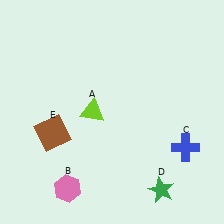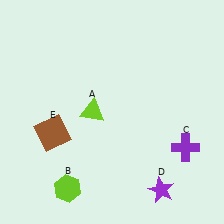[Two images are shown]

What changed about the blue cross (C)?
In Image 1, C is blue. In Image 2, it changed to purple.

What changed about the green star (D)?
In Image 1, D is green. In Image 2, it changed to purple.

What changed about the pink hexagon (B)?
In Image 1, B is pink. In Image 2, it changed to lime.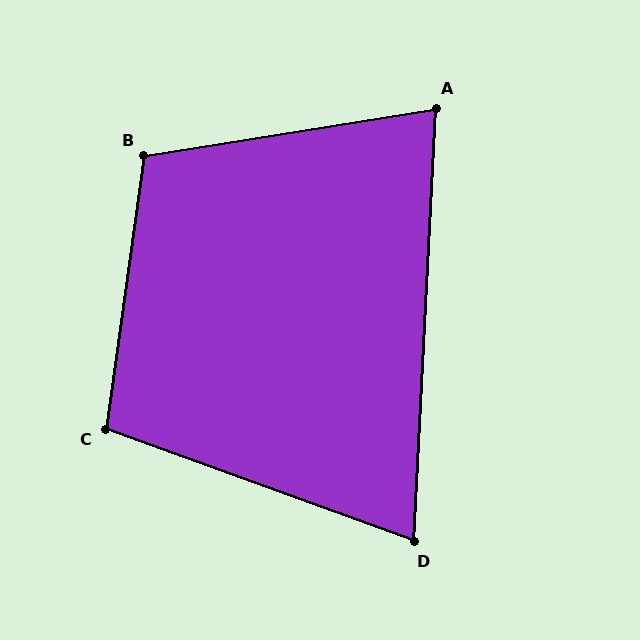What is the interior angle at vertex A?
Approximately 78 degrees (acute).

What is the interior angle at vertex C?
Approximately 102 degrees (obtuse).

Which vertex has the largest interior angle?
B, at approximately 107 degrees.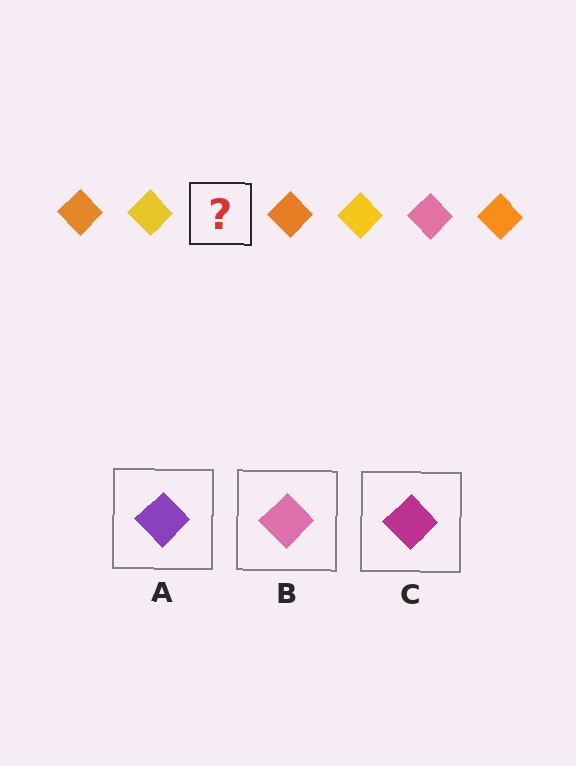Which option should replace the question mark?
Option B.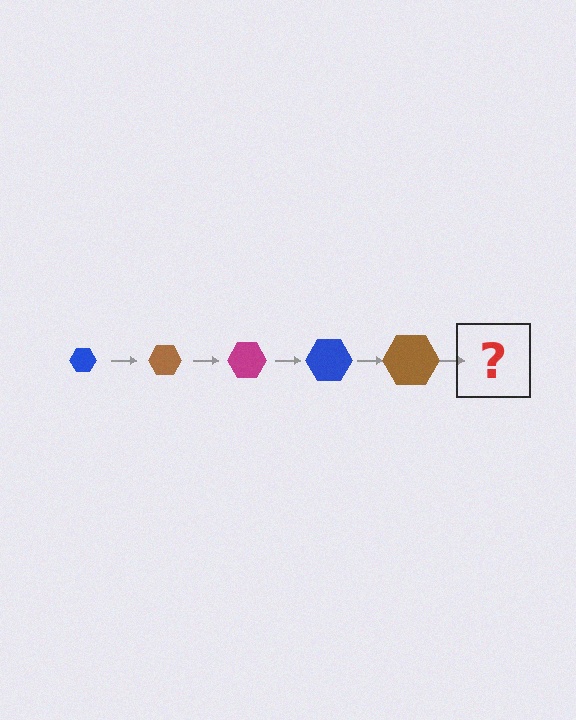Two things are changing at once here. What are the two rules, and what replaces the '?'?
The two rules are that the hexagon grows larger each step and the color cycles through blue, brown, and magenta. The '?' should be a magenta hexagon, larger than the previous one.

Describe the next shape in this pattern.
It should be a magenta hexagon, larger than the previous one.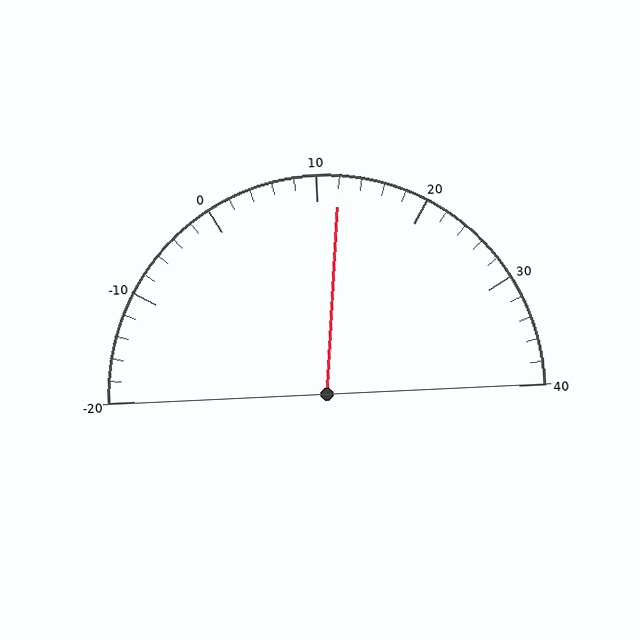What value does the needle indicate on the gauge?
The needle indicates approximately 12.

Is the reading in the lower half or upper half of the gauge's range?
The reading is in the upper half of the range (-20 to 40).